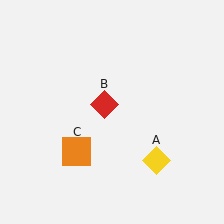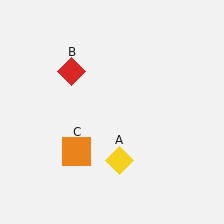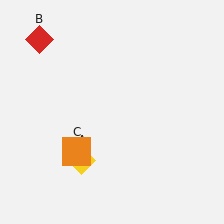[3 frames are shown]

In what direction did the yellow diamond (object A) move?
The yellow diamond (object A) moved left.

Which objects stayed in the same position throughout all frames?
Orange square (object C) remained stationary.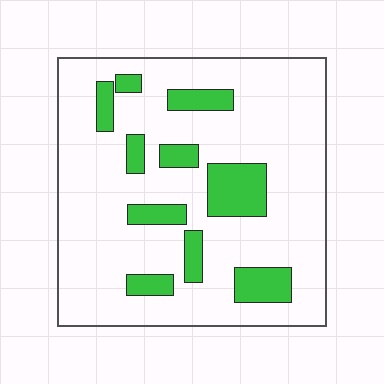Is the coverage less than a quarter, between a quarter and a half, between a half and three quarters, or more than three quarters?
Less than a quarter.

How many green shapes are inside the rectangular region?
10.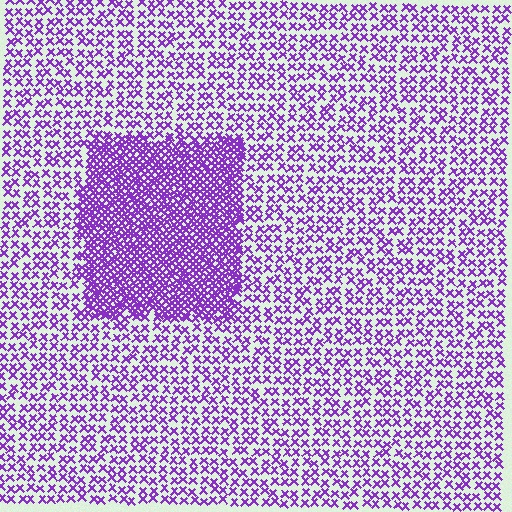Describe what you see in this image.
The image contains small purple elements arranged at two different densities. A rectangle-shaped region is visible where the elements are more densely packed than the surrounding area.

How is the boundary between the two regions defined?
The boundary is defined by a change in element density (approximately 2.4x ratio). All elements are the same color, size, and shape.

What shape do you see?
I see a rectangle.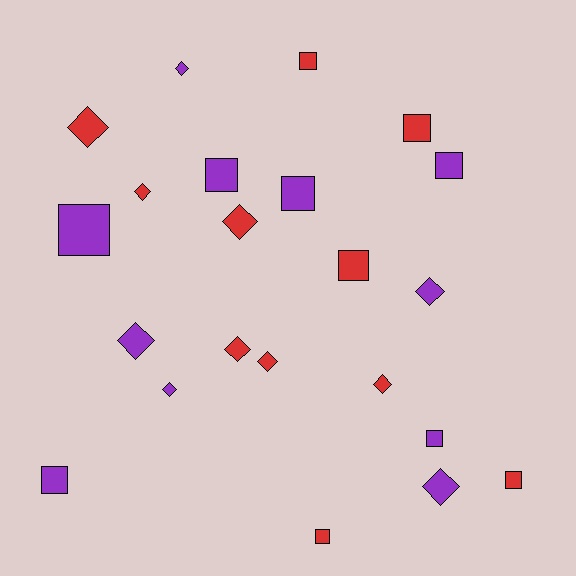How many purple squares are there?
There are 6 purple squares.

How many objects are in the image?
There are 22 objects.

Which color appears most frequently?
Red, with 11 objects.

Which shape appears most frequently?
Diamond, with 11 objects.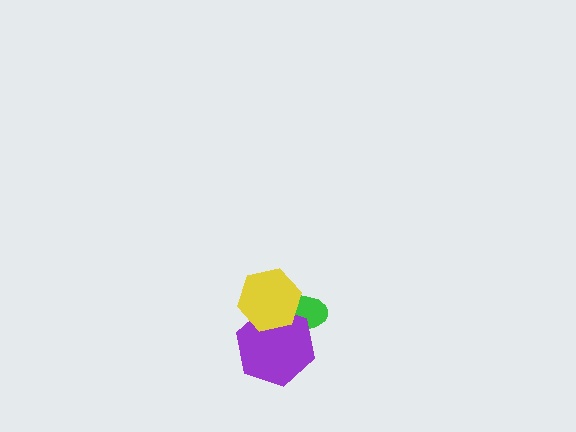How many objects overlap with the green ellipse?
2 objects overlap with the green ellipse.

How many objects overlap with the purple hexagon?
2 objects overlap with the purple hexagon.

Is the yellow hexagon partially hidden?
No, no other shape covers it.